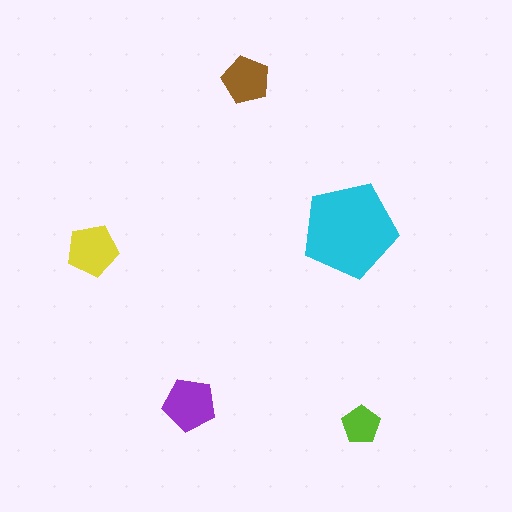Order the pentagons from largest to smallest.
the cyan one, the purple one, the yellow one, the brown one, the lime one.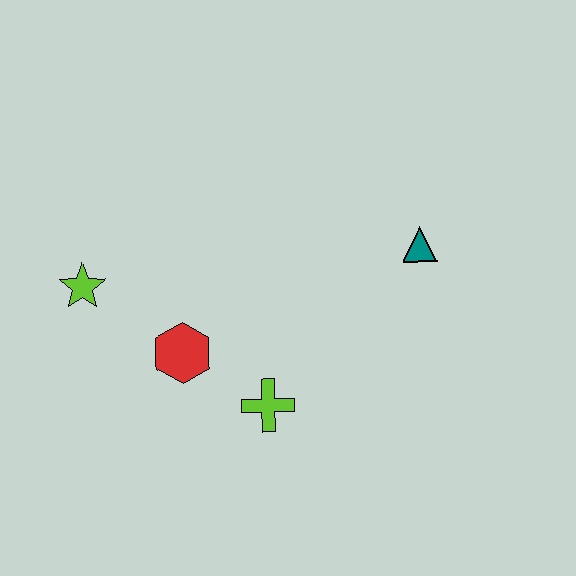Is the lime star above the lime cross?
Yes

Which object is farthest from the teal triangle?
The lime star is farthest from the teal triangle.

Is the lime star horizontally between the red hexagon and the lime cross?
No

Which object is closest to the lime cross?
The red hexagon is closest to the lime cross.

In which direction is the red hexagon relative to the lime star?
The red hexagon is to the right of the lime star.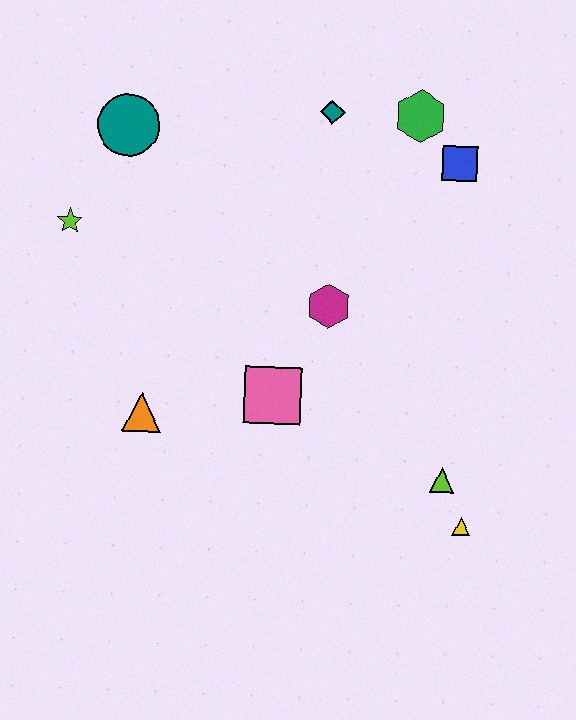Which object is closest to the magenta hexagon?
The pink square is closest to the magenta hexagon.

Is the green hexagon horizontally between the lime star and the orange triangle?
No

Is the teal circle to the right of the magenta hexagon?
No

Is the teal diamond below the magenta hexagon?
No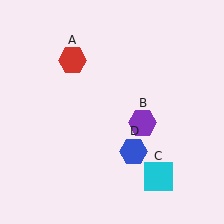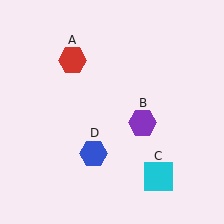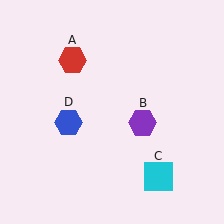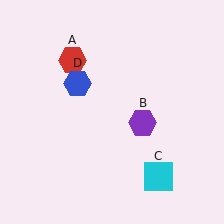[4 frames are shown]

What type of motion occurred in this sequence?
The blue hexagon (object D) rotated clockwise around the center of the scene.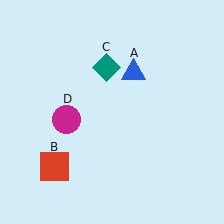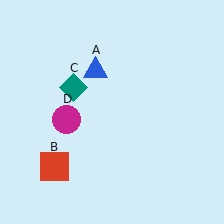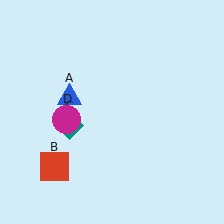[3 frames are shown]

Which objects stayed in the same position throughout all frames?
Red square (object B) and magenta circle (object D) remained stationary.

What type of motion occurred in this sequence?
The blue triangle (object A), teal diamond (object C) rotated counterclockwise around the center of the scene.